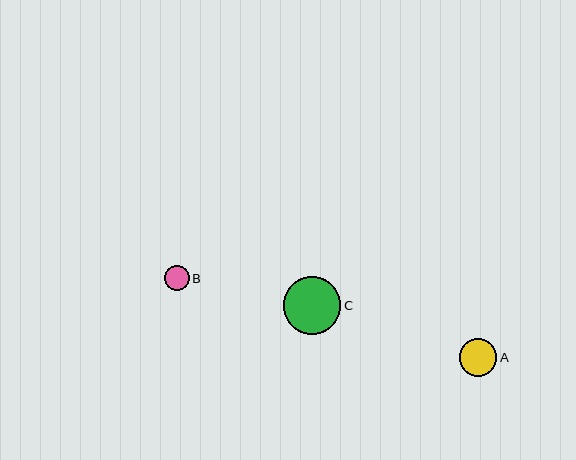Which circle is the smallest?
Circle B is the smallest with a size of approximately 25 pixels.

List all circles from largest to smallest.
From largest to smallest: C, A, B.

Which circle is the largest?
Circle C is the largest with a size of approximately 58 pixels.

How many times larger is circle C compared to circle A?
Circle C is approximately 1.5 times the size of circle A.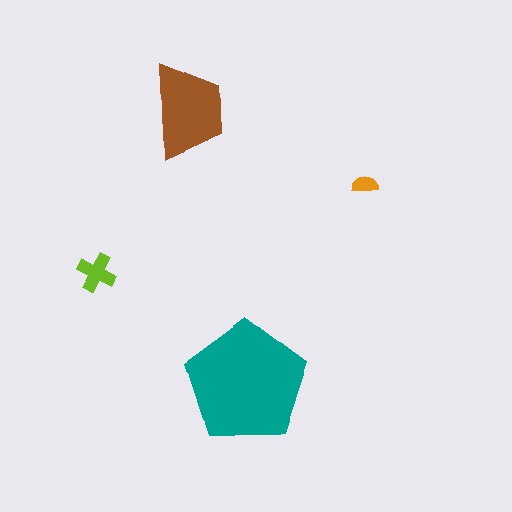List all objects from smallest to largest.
The orange semicircle, the lime cross, the brown trapezoid, the teal pentagon.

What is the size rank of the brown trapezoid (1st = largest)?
2nd.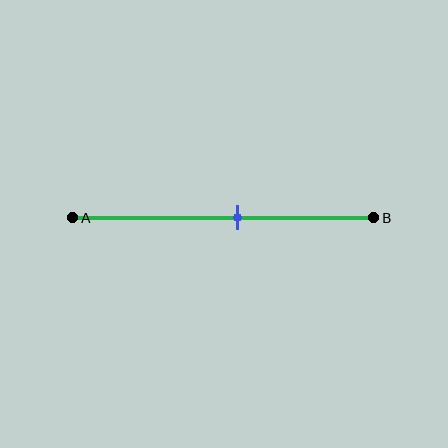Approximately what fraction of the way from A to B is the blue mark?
The blue mark is approximately 55% of the way from A to B.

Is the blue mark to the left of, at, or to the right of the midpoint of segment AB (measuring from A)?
The blue mark is to the right of the midpoint of segment AB.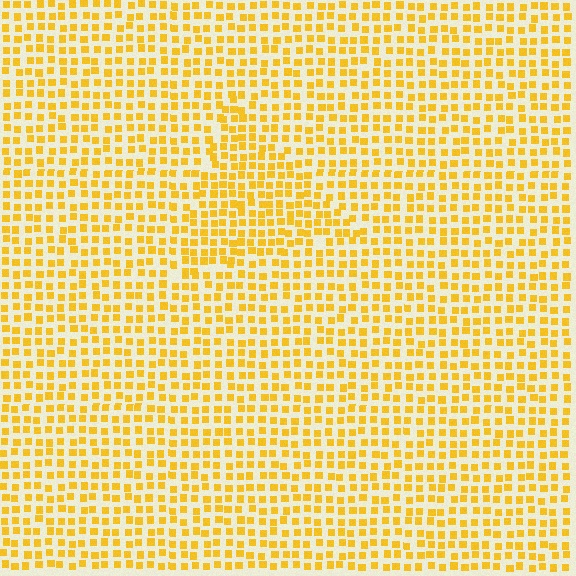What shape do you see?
I see a triangle.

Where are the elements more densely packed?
The elements are more densely packed inside the triangle boundary.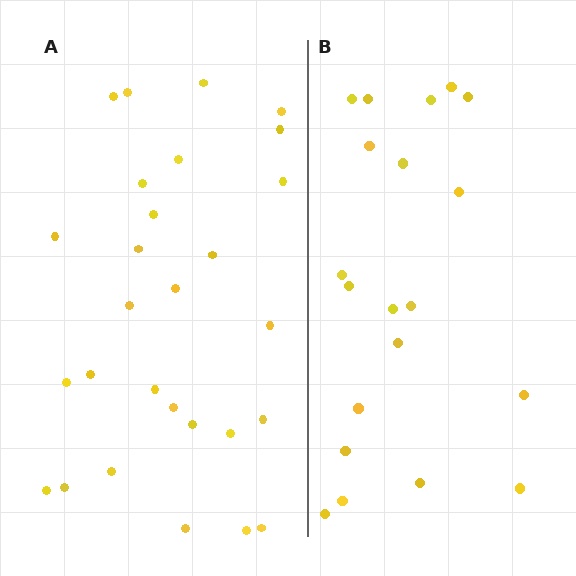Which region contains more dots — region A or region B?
Region A (the left region) has more dots.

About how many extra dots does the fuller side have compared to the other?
Region A has roughly 8 or so more dots than region B.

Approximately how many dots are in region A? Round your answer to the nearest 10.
About 30 dots. (The exact count is 28, which rounds to 30.)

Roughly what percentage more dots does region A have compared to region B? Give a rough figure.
About 40% more.